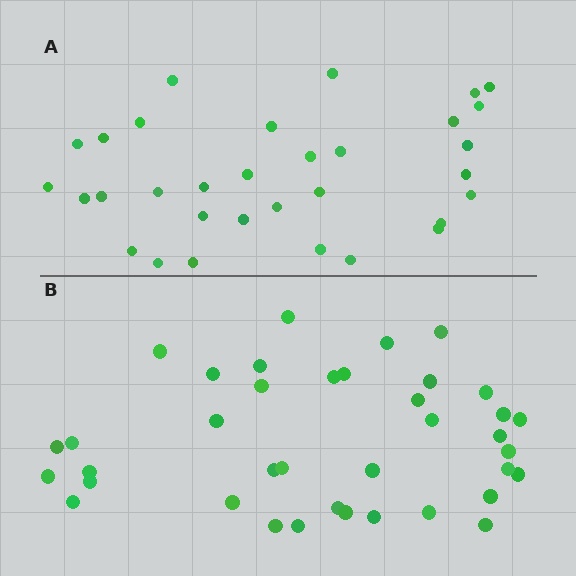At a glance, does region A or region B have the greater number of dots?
Region B (the bottom region) has more dots.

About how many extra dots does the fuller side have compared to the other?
Region B has about 6 more dots than region A.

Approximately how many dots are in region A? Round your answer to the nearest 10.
About 30 dots. (The exact count is 32, which rounds to 30.)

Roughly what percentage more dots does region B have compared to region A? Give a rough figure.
About 20% more.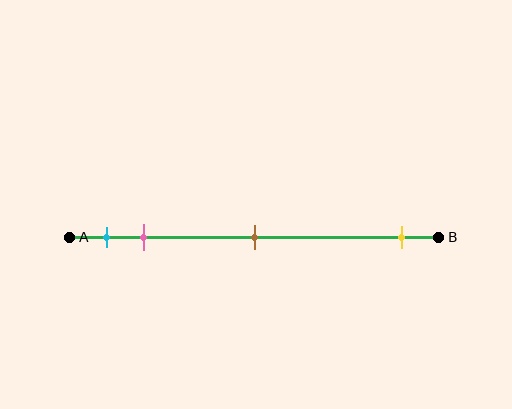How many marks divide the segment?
There are 4 marks dividing the segment.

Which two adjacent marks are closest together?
The cyan and pink marks are the closest adjacent pair.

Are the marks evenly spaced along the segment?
No, the marks are not evenly spaced.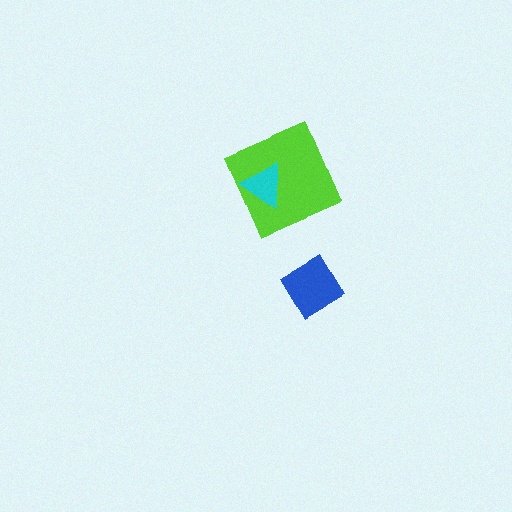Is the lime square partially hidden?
Yes, it is partially covered by another shape.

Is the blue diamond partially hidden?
No, no other shape covers it.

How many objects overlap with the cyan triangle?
1 object overlaps with the cyan triangle.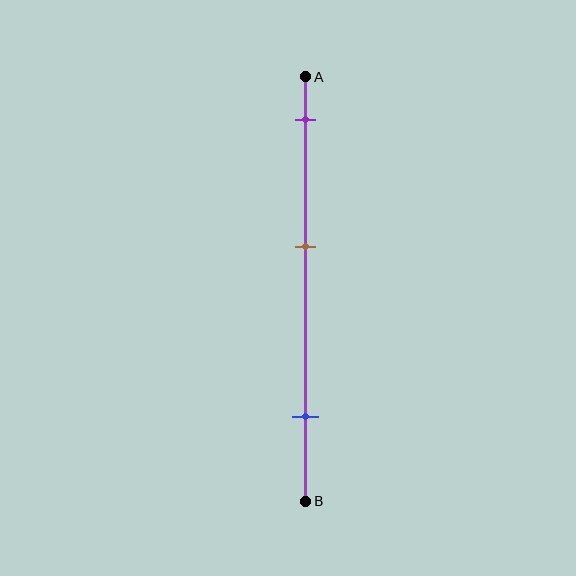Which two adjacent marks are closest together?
The purple and brown marks are the closest adjacent pair.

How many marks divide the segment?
There are 3 marks dividing the segment.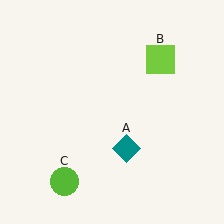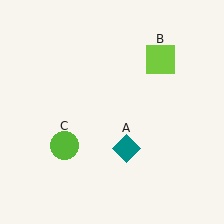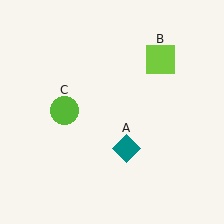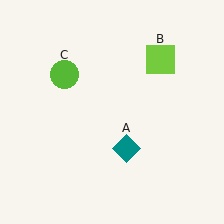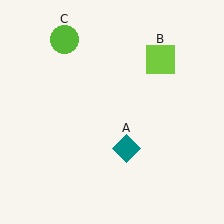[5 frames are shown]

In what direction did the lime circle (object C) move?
The lime circle (object C) moved up.